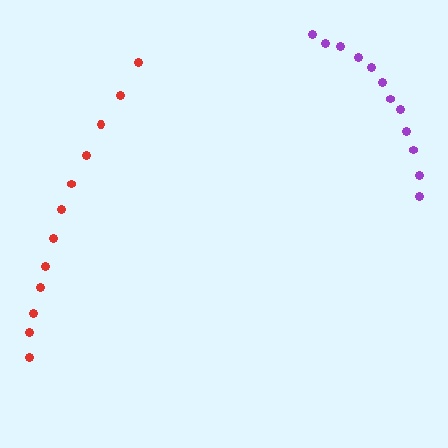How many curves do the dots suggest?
There are 2 distinct paths.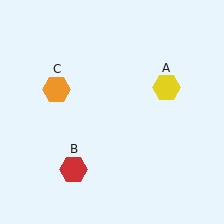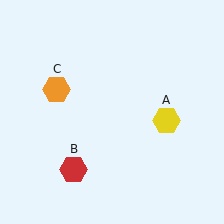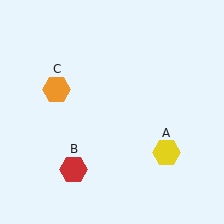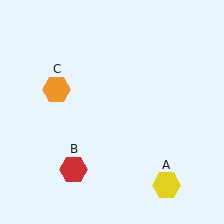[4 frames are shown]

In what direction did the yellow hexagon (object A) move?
The yellow hexagon (object A) moved down.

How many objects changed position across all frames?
1 object changed position: yellow hexagon (object A).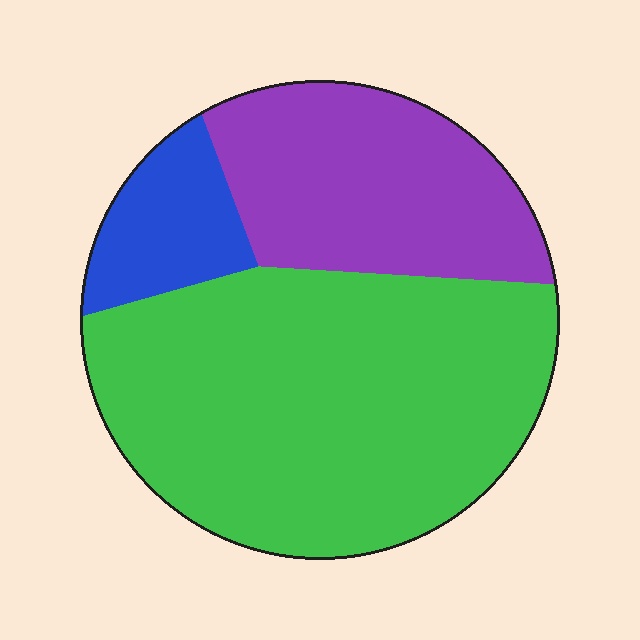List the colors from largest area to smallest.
From largest to smallest: green, purple, blue.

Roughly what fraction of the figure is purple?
Purple covers 29% of the figure.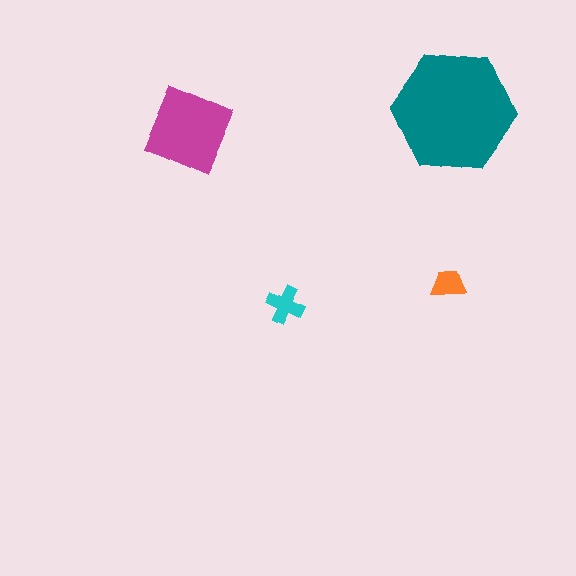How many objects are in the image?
There are 4 objects in the image.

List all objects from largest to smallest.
The teal hexagon, the magenta diamond, the cyan cross, the orange trapezoid.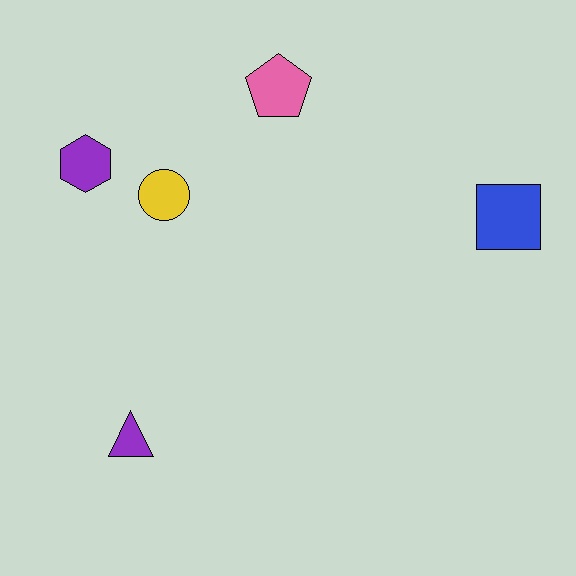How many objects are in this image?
There are 5 objects.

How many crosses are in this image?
There are no crosses.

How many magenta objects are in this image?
There are no magenta objects.